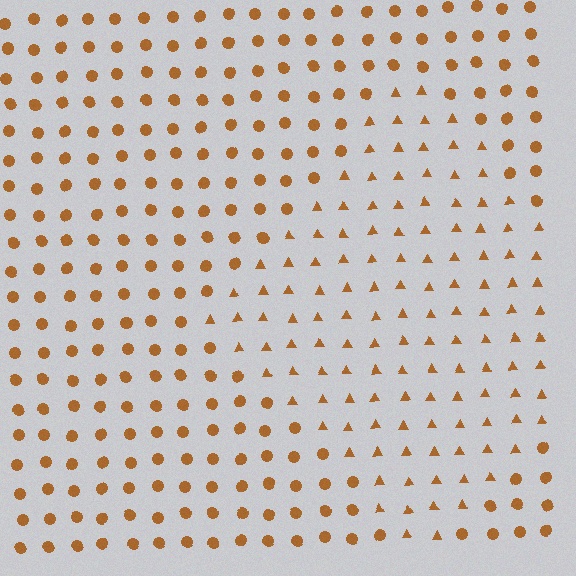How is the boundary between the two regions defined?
The boundary is defined by a change in element shape: triangles inside vs. circles outside. All elements share the same color and spacing.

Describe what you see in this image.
The image is filled with small brown elements arranged in a uniform grid. A diamond-shaped region contains triangles, while the surrounding area contains circles. The boundary is defined purely by the change in element shape.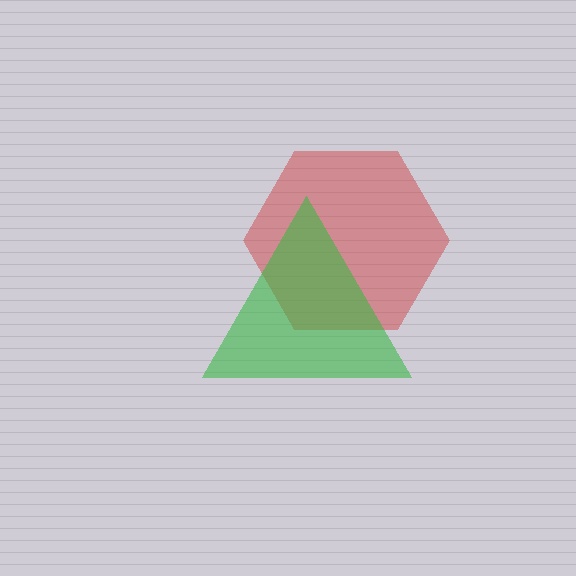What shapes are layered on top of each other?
The layered shapes are: a red hexagon, a green triangle.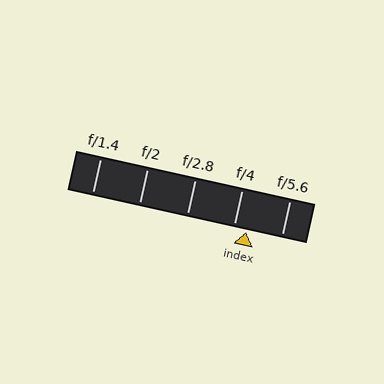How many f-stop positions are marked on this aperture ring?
There are 5 f-stop positions marked.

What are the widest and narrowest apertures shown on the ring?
The widest aperture shown is f/1.4 and the narrowest is f/5.6.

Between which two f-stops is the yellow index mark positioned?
The index mark is between f/4 and f/5.6.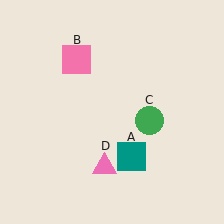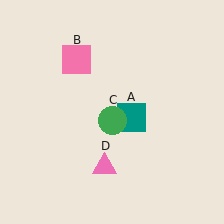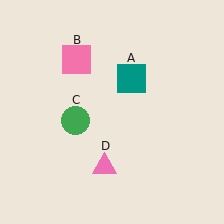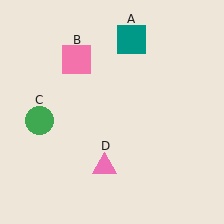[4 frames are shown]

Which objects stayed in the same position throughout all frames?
Pink square (object B) and pink triangle (object D) remained stationary.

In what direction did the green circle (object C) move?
The green circle (object C) moved left.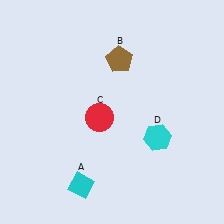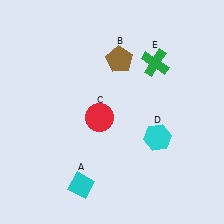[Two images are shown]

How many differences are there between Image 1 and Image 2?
There is 1 difference between the two images.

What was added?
A green cross (E) was added in Image 2.